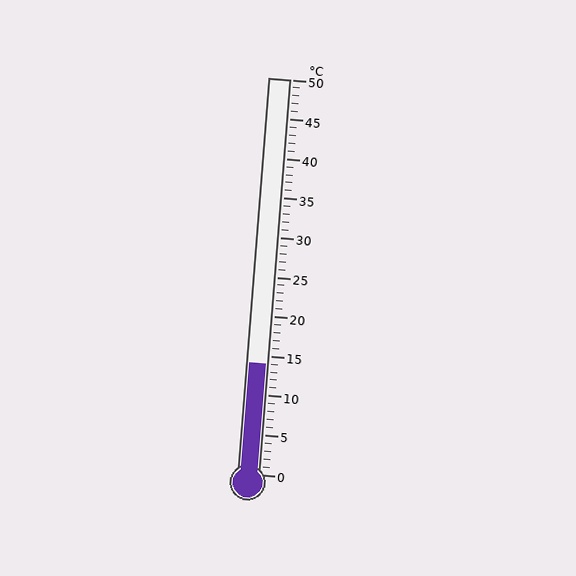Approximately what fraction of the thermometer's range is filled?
The thermometer is filled to approximately 30% of its range.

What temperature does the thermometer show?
The thermometer shows approximately 14°C.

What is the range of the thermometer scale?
The thermometer scale ranges from 0°C to 50°C.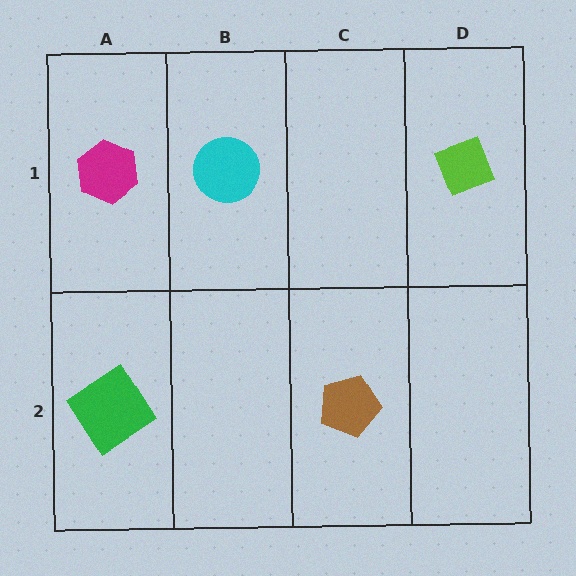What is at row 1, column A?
A magenta hexagon.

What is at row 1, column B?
A cyan circle.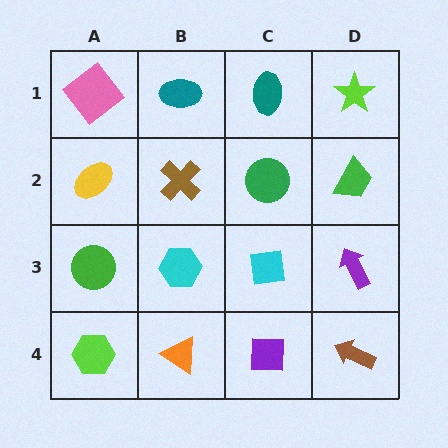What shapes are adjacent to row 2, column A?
A pink diamond (row 1, column A), a green circle (row 3, column A), a brown cross (row 2, column B).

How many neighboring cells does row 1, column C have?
3.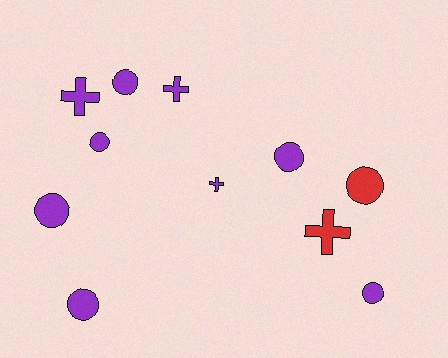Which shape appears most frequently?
Circle, with 7 objects.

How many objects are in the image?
There are 11 objects.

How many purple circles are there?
There are 6 purple circles.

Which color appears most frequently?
Purple, with 9 objects.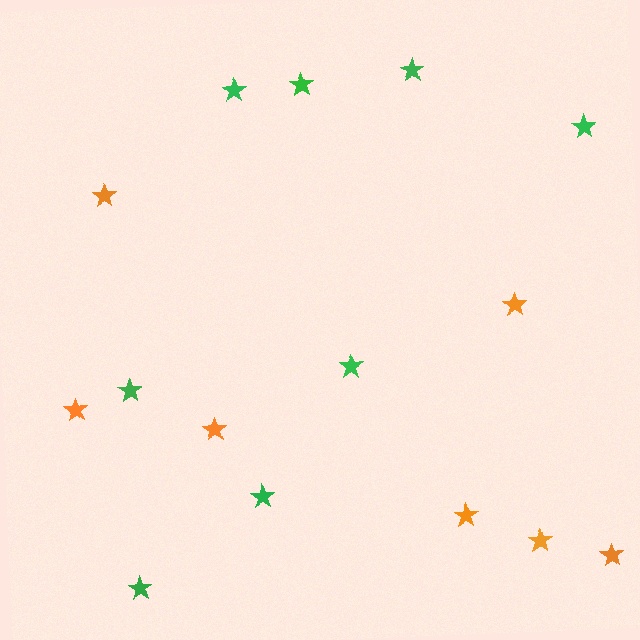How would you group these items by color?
There are 2 groups: one group of green stars (8) and one group of orange stars (7).